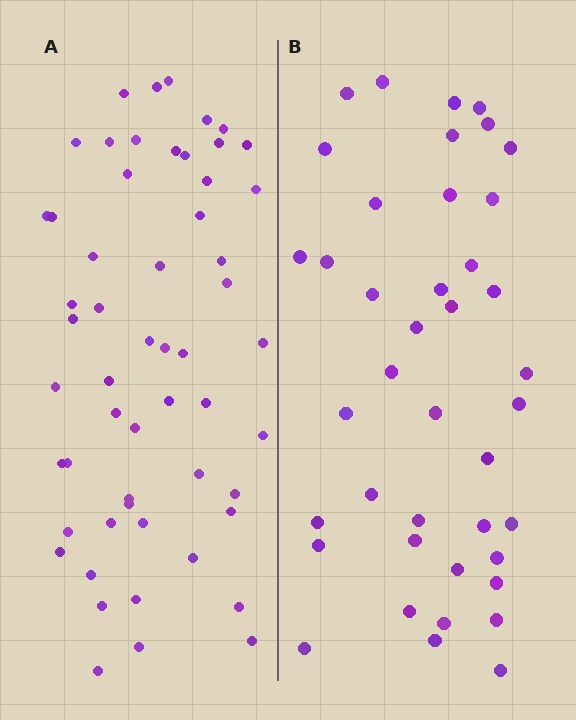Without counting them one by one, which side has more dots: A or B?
Region A (the left region) has more dots.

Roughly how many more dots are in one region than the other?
Region A has approximately 15 more dots than region B.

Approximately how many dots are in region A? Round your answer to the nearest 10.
About 60 dots. (The exact count is 55, which rounds to 60.)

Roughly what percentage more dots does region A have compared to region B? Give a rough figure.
About 35% more.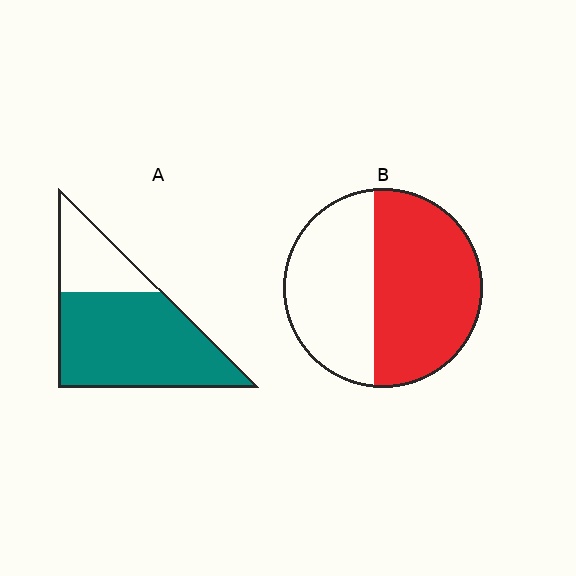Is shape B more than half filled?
Yes.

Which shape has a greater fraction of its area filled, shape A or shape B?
Shape A.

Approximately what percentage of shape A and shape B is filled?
A is approximately 75% and B is approximately 55%.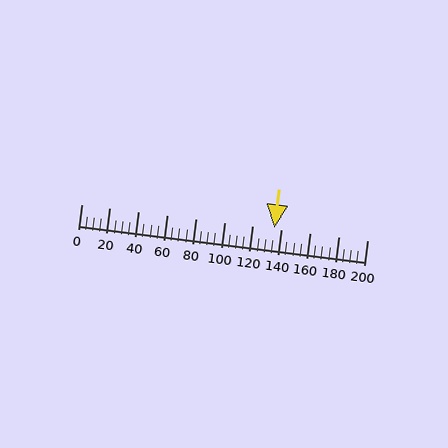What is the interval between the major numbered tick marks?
The major tick marks are spaced 20 units apart.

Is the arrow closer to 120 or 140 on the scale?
The arrow is closer to 140.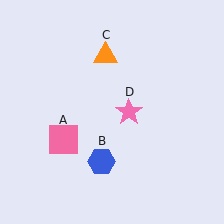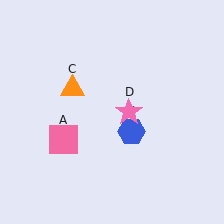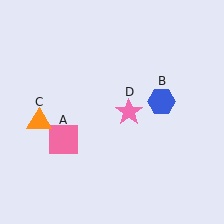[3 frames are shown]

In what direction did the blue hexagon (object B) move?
The blue hexagon (object B) moved up and to the right.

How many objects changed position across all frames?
2 objects changed position: blue hexagon (object B), orange triangle (object C).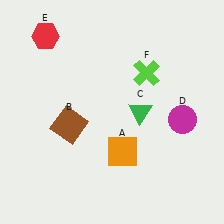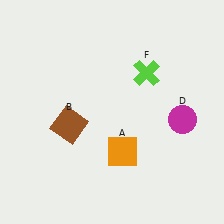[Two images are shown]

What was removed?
The red hexagon (E), the green triangle (C) were removed in Image 2.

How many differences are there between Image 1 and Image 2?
There are 2 differences between the two images.